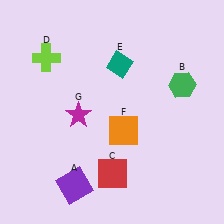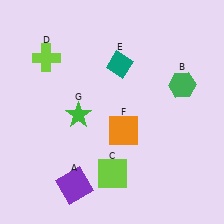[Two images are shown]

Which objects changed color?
C changed from red to lime. G changed from magenta to green.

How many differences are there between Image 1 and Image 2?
There are 2 differences between the two images.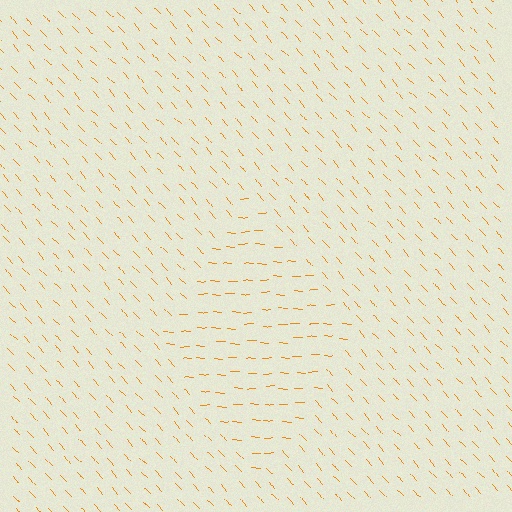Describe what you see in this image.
The image is filled with small orange line segments. A diamond region in the image has lines oriented differently from the surrounding lines, creating a visible texture boundary.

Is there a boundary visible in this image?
Yes, there is a texture boundary formed by a change in line orientation.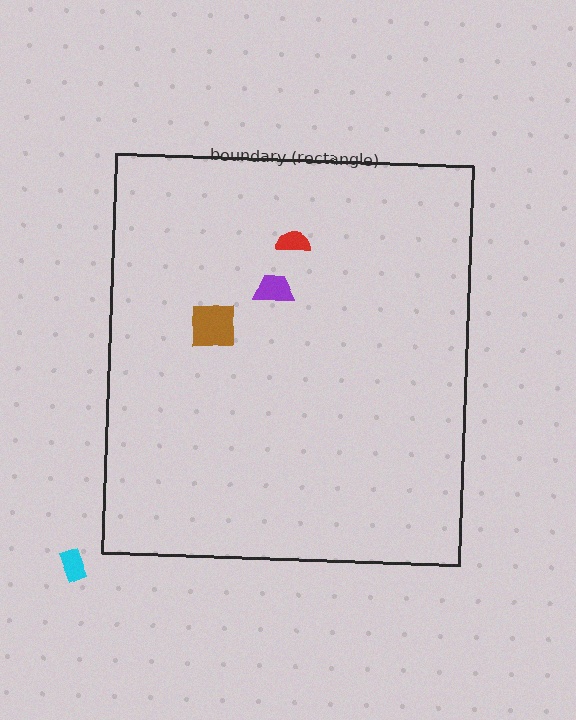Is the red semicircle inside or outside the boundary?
Inside.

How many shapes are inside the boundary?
3 inside, 1 outside.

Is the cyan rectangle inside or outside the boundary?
Outside.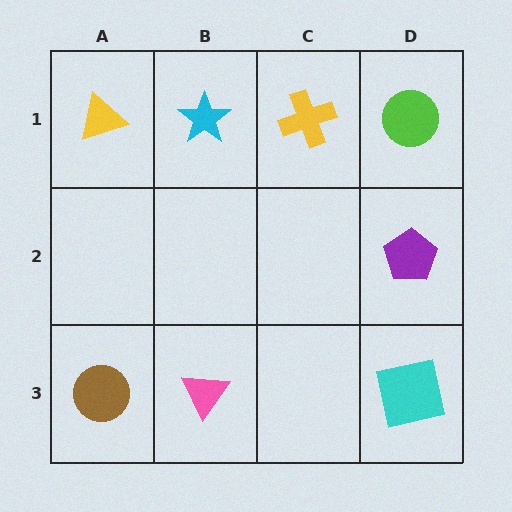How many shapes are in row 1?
4 shapes.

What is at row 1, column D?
A lime circle.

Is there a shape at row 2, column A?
No, that cell is empty.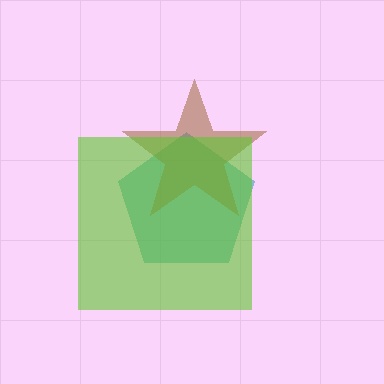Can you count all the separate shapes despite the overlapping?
Yes, there are 3 separate shapes.